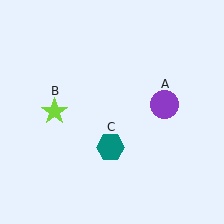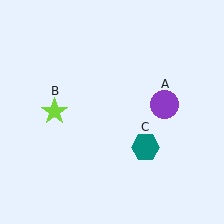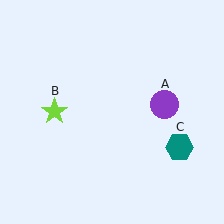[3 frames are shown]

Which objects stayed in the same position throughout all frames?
Purple circle (object A) and lime star (object B) remained stationary.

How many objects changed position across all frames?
1 object changed position: teal hexagon (object C).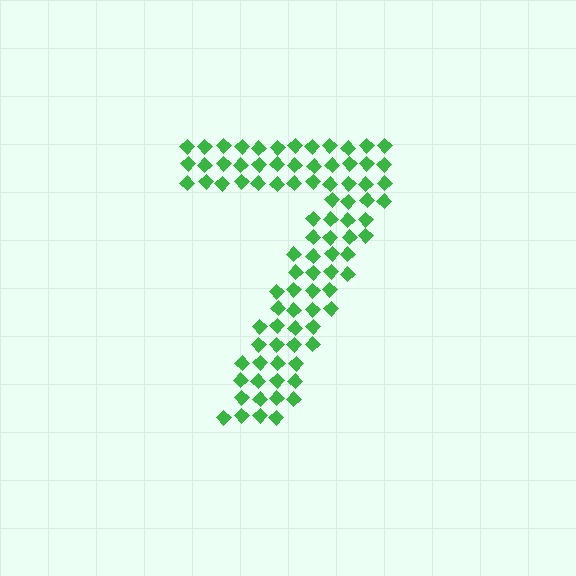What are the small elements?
The small elements are diamonds.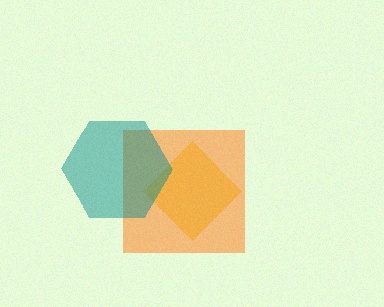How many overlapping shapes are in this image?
There are 3 overlapping shapes in the image.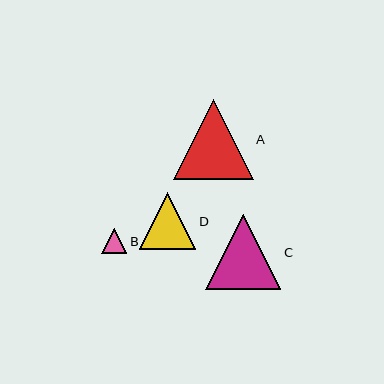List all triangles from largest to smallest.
From largest to smallest: A, C, D, B.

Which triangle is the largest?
Triangle A is the largest with a size of approximately 79 pixels.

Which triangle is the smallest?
Triangle B is the smallest with a size of approximately 25 pixels.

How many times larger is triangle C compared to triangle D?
Triangle C is approximately 1.3 times the size of triangle D.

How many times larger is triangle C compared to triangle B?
Triangle C is approximately 3.0 times the size of triangle B.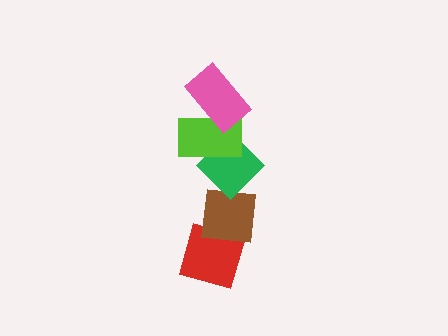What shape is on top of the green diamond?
The lime rectangle is on top of the green diamond.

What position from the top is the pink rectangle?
The pink rectangle is 1st from the top.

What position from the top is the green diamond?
The green diamond is 3rd from the top.